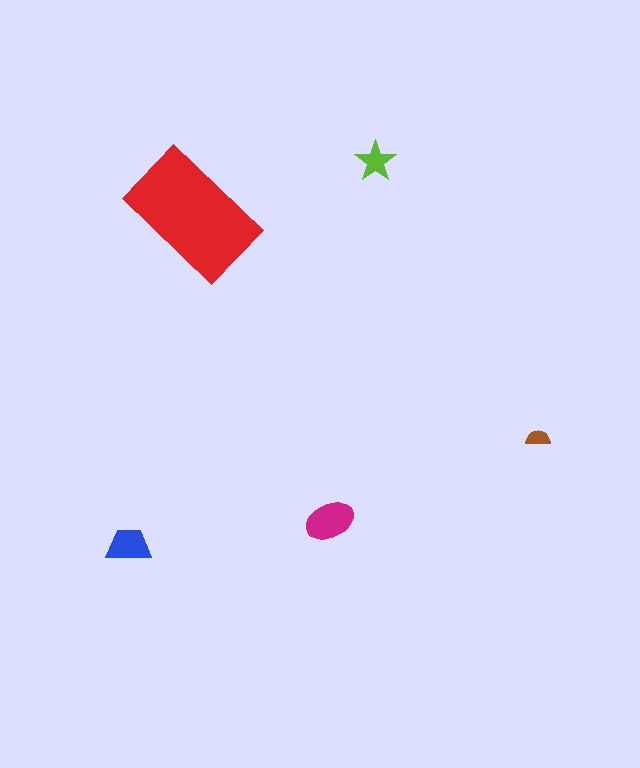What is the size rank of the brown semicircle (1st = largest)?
5th.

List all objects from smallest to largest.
The brown semicircle, the lime star, the blue trapezoid, the magenta ellipse, the red rectangle.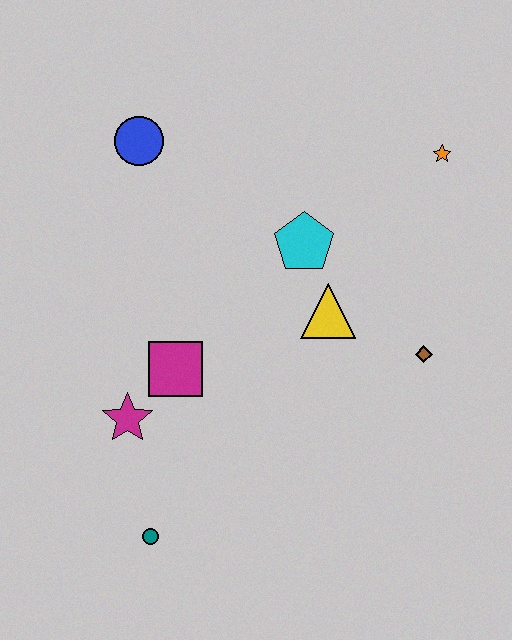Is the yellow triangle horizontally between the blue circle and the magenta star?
No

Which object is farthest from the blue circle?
The teal circle is farthest from the blue circle.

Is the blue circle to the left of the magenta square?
Yes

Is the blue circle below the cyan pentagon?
No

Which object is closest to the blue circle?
The cyan pentagon is closest to the blue circle.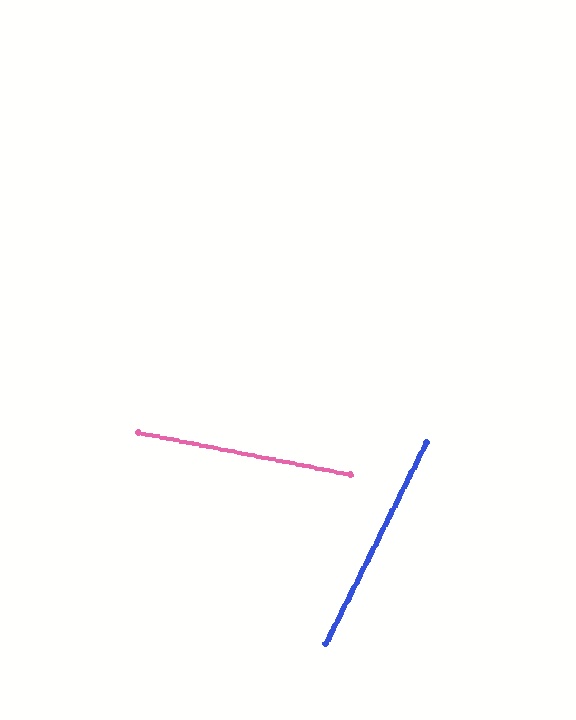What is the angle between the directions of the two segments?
Approximately 75 degrees.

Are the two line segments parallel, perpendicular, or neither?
Neither parallel nor perpendicular — they differ by about 75°.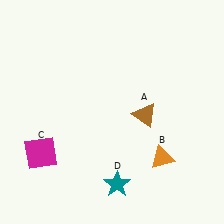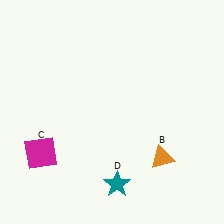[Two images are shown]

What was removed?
The brown triangle (A) was removed in Image 2.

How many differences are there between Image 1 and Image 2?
There is 1 difference between the two images.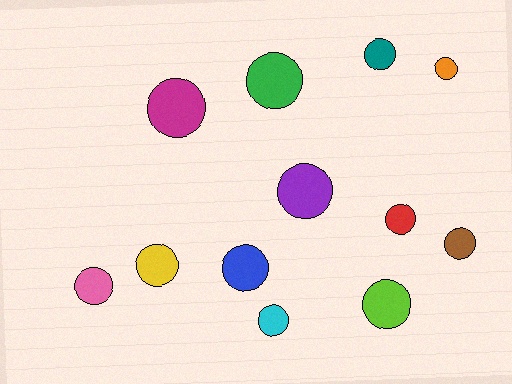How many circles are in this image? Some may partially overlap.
There are 12 circles.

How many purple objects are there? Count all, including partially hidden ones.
There is 1 purple object.